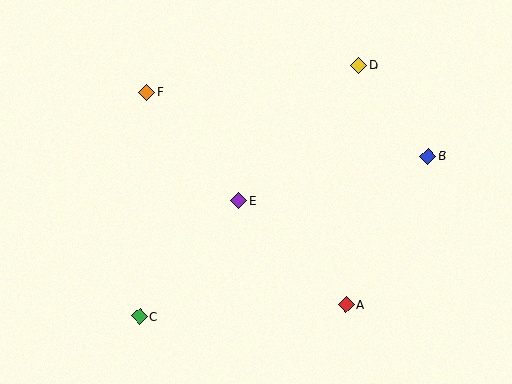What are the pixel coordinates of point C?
Point C is at (140, 316).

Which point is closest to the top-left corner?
Point F is closest to the top-left corner.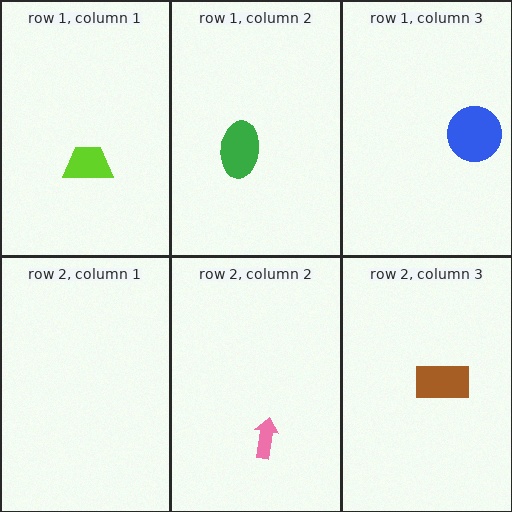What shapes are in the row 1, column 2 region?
The green ellipse.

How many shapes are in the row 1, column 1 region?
1.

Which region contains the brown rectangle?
The row 2, column 3 region.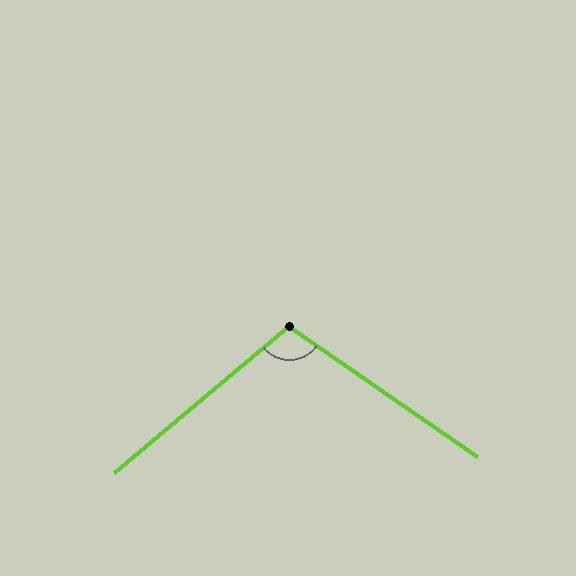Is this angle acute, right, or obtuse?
It is obtuse.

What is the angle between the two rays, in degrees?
Approximately 105 degrees.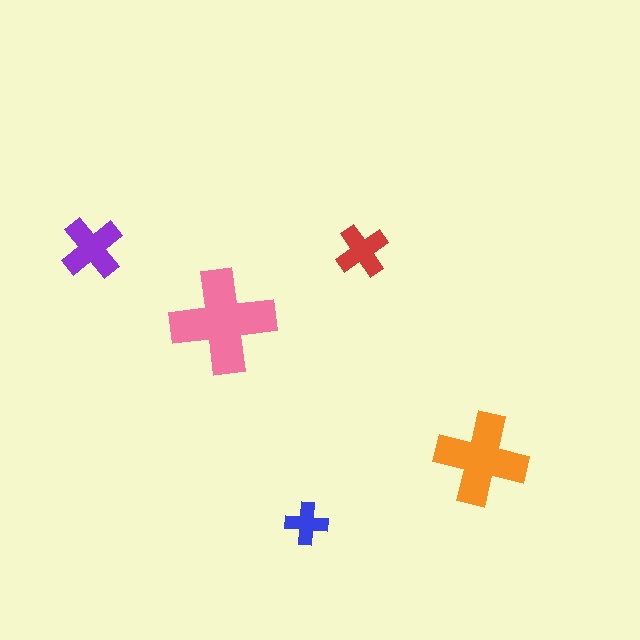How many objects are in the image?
There are 5 objects in the image.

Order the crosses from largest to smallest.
the pink one, the orange one, the purple one, the red one, the blue one.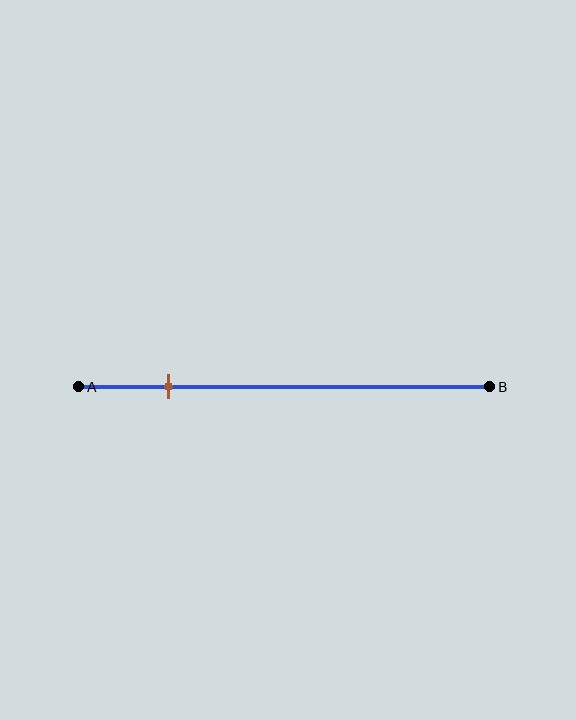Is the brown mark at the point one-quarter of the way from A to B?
No, the mark is at about 20% from A, not at the 25% one-quarter point.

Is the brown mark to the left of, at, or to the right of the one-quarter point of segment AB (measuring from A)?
The brown mark is to the left of the one-quarter point of segment AB.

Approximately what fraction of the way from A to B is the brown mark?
The brown mark is approximately 20% of the way from A to B.